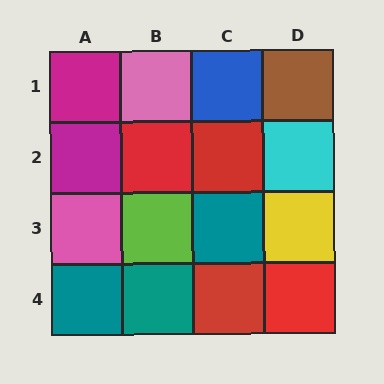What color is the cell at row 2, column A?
Magenta.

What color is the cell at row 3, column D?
Yellow.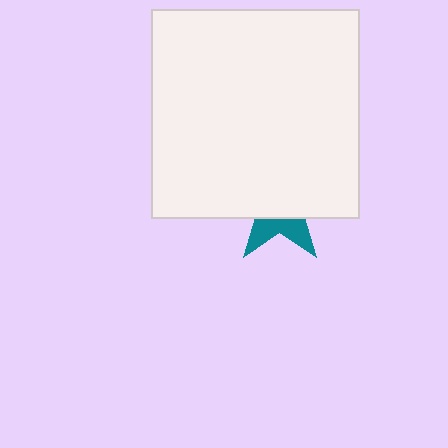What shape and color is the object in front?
The object in front is a white square.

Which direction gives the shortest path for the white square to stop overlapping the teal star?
Moving up gives the shortest separation.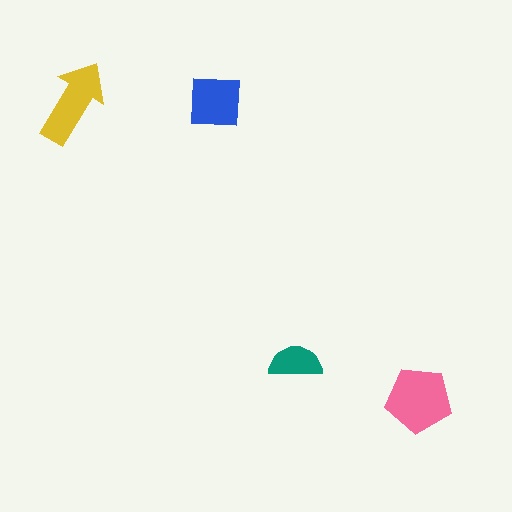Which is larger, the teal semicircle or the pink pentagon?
The pink pentagon.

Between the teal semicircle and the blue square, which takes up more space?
The blue square.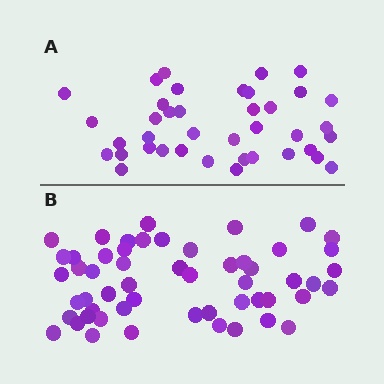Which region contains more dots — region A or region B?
Region B (the bottom region) has more dots.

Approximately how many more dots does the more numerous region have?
Region B has approximately 15 more dots than region A.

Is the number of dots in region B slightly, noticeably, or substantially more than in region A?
Region B has noticeably more, but not dramatically so. The ratio is roughly 1.4 to 1.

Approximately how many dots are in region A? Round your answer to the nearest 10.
About 40 dots. (The exact count is 39, which rounds to 40.)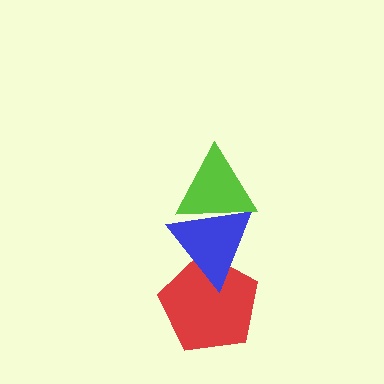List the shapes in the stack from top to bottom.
From top to bottom: the lime triangle, the blue triangle, the red pentagon.